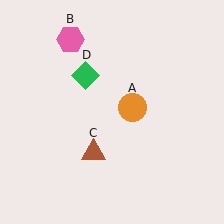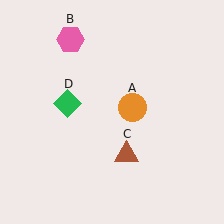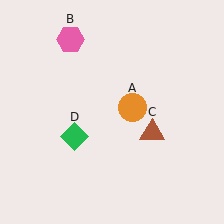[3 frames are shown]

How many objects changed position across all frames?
2 objects changed position: brown triangle (object C), green diamond (object D).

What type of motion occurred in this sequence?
The brown triangle (object C), green diamond (object D) rotated counterclockwise around the center of the scene.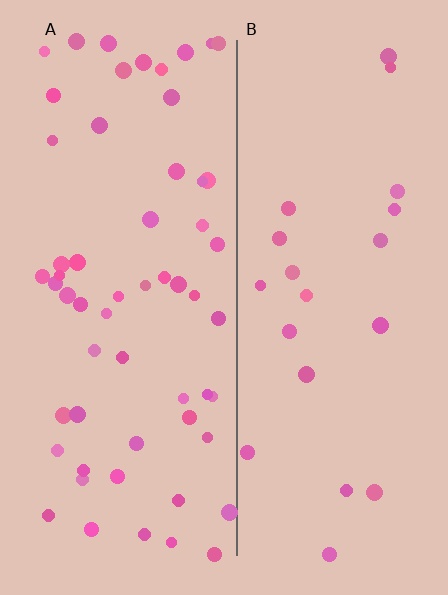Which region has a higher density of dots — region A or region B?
A (the left).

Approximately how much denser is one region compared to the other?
Approximately 2.8× — region A over region B.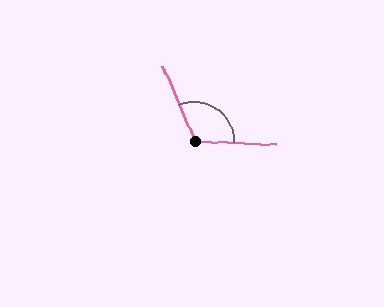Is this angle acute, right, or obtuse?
It is obtuse.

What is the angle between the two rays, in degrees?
Approximately 116 degrees.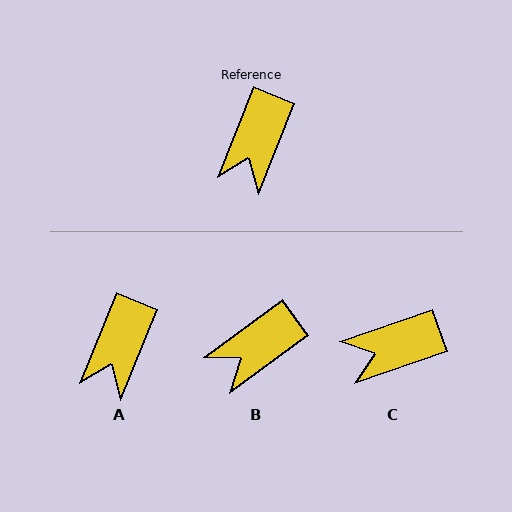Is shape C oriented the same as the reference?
No, it is off by about 49 degrees.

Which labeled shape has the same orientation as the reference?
A.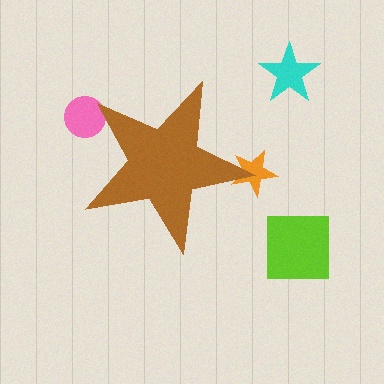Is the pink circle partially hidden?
Yes, the pink circle is partially hidden behind the brown star.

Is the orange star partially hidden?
Yes, the orange star is partially hidden behind the brown star.